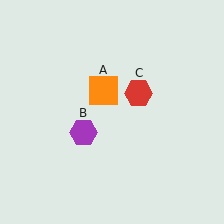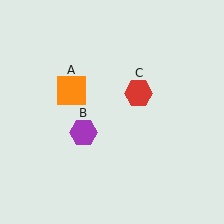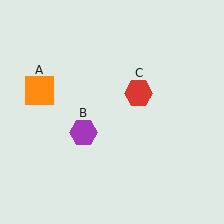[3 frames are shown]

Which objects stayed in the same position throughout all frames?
Purple hexagon (object B) and red hexagon (object C) remained stationary.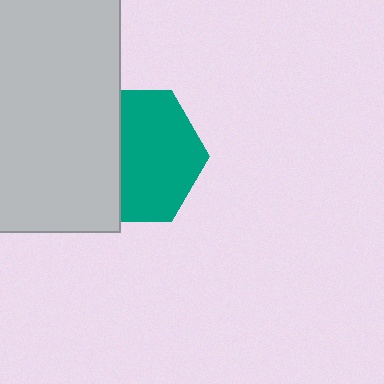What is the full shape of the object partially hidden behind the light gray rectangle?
The partially hidden object is a teal hexagon.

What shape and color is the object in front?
The object in front is a light gray rectangle.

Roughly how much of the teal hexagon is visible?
About half of it is visible (roughly 60%).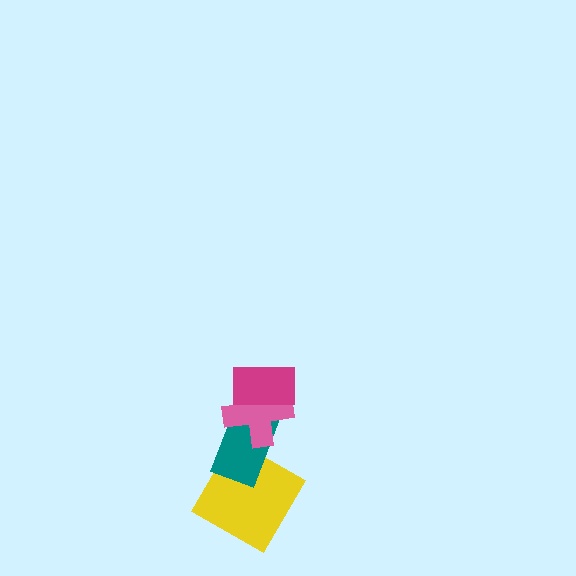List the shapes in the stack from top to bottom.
From top to bottom: the magenta rectangle, the pink cross, the teal rectangle, the yellow square.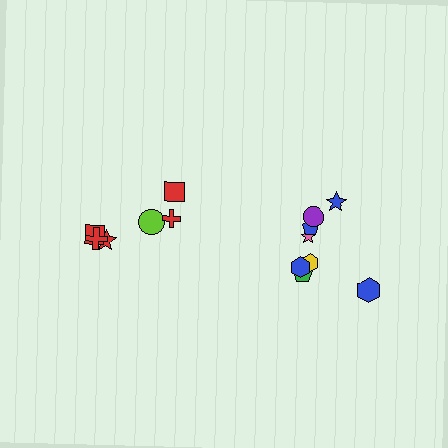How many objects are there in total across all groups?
There are 14 objects.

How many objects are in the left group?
There are 6 objects.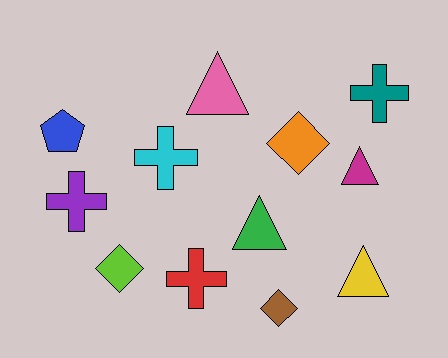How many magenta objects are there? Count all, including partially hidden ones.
There is 1 magenta object.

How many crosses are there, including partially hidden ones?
There are 4 crosses.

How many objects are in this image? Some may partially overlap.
There are 12 objects.